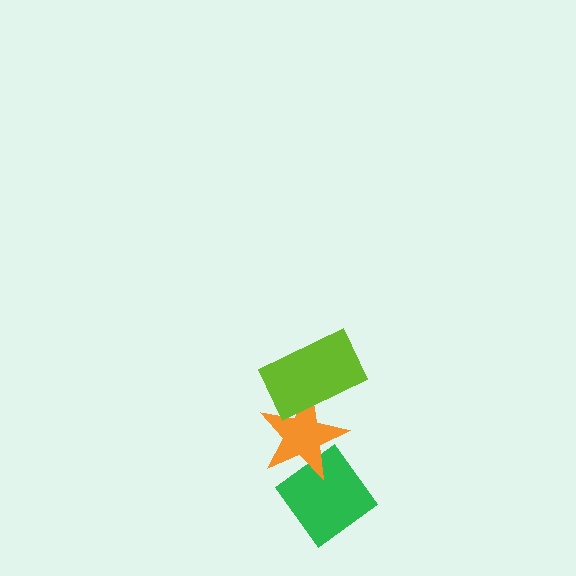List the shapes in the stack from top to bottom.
From top to bottom: the lime rectangle, the orange star, the green diamond.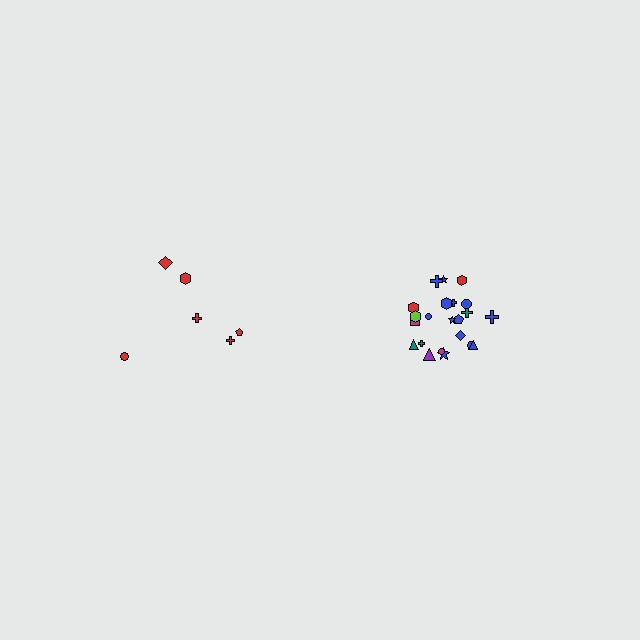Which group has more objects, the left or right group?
The right group.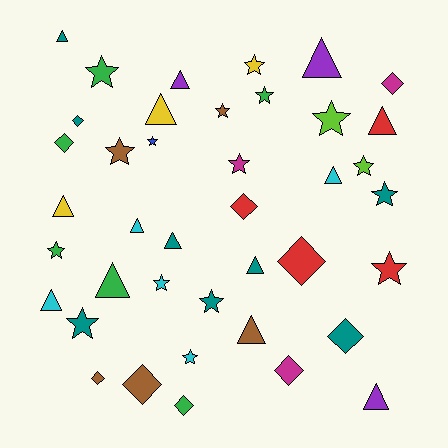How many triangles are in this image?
There are 14 triangles.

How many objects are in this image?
There are 40 objects.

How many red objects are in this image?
There are 4 red objects.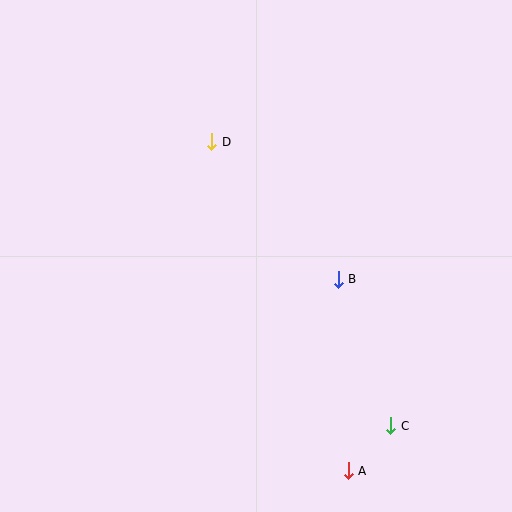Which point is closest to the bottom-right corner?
Point C is closest to the bottom-right corner.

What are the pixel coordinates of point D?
Point D is at (212, 142).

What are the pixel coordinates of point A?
Point A is at (348, 471).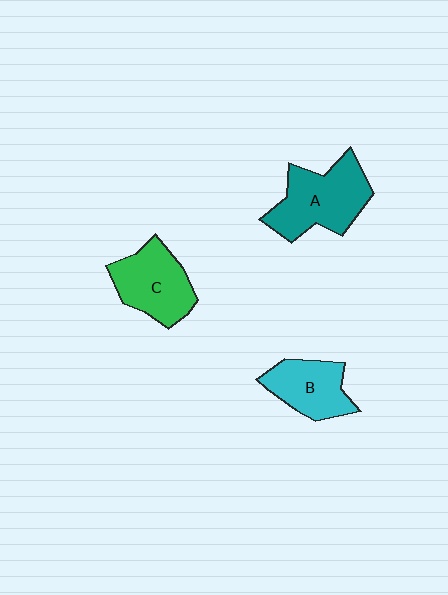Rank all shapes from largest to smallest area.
From largest to smallest: A (teal), C (green), B (cyan).